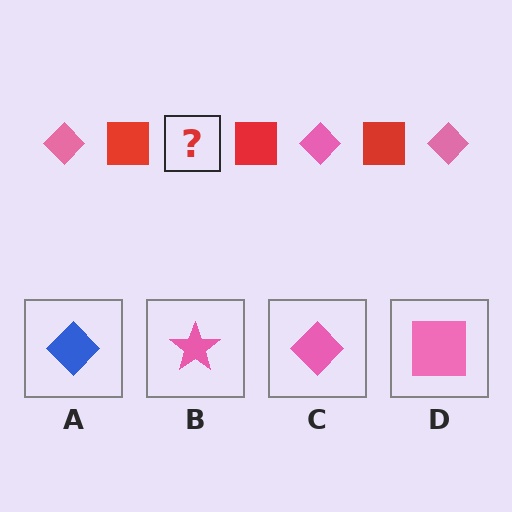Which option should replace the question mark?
Option C.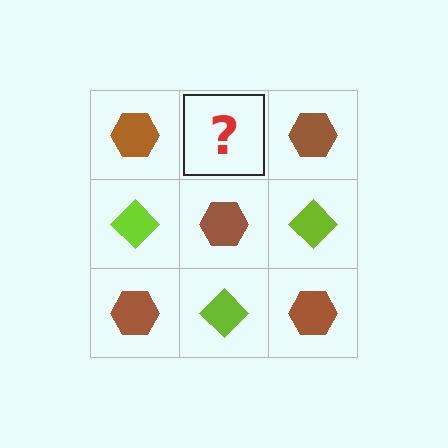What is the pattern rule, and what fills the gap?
The rule is that it alternates brown hexagon and lime diamond in a checkerboard pattern. The gap should be filled with a lime diamond.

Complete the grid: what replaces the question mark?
The question mark should be replaced with a lime diamond.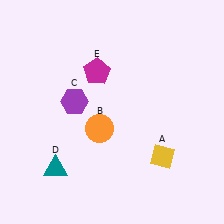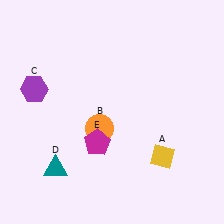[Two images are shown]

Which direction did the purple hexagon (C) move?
The purple hexagon (C) moved left.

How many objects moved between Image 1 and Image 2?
2 objects moved between the two images.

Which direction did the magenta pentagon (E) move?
The magenta pentagon (E) moved down.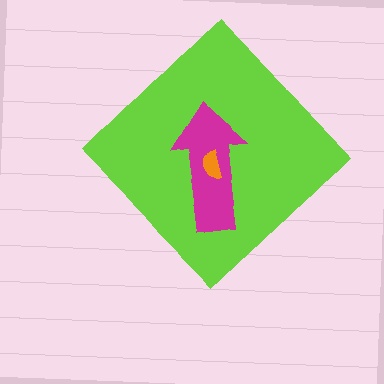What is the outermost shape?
The lime diamond.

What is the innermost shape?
The orange semicircle.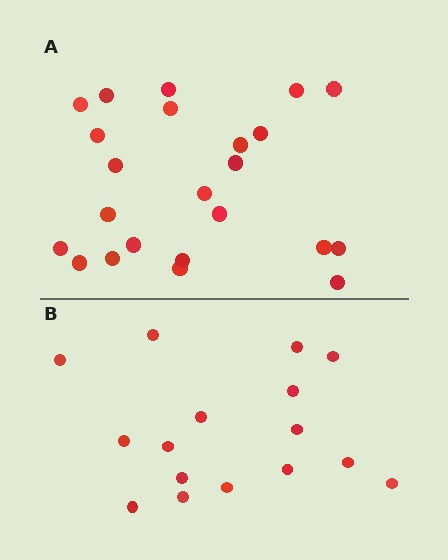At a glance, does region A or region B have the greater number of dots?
Region A (the top region) has more dots.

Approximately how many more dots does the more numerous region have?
Region A has roughly 8 or so more dots than region B.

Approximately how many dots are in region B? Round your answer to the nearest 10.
About 20 dots. (The exact count is 16, which rounds to 20.)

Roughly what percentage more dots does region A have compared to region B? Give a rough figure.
About 45% more.